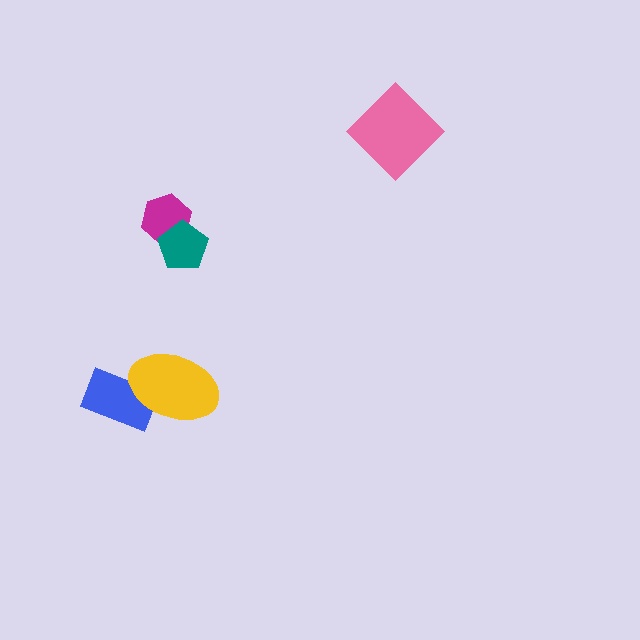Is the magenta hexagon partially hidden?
Yes, it is partially covered by another shape.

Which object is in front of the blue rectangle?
The yellow ellipse is in front of the blue rectangle.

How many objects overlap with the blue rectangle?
1 object overlaps with the blue rectangle.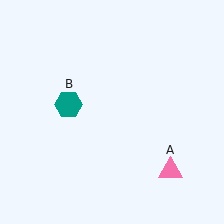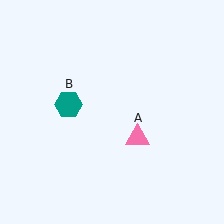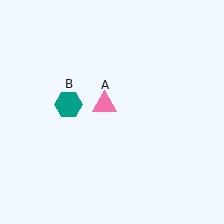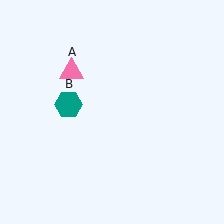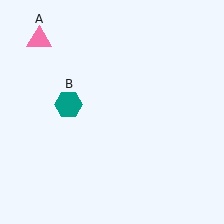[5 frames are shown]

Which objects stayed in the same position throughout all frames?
Teal hexagon (object B) remained stationary.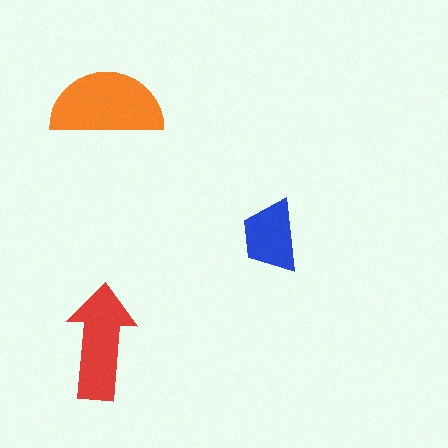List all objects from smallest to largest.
The blue trapezoid, the red arrow, the orange semicircle.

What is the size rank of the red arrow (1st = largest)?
2nd.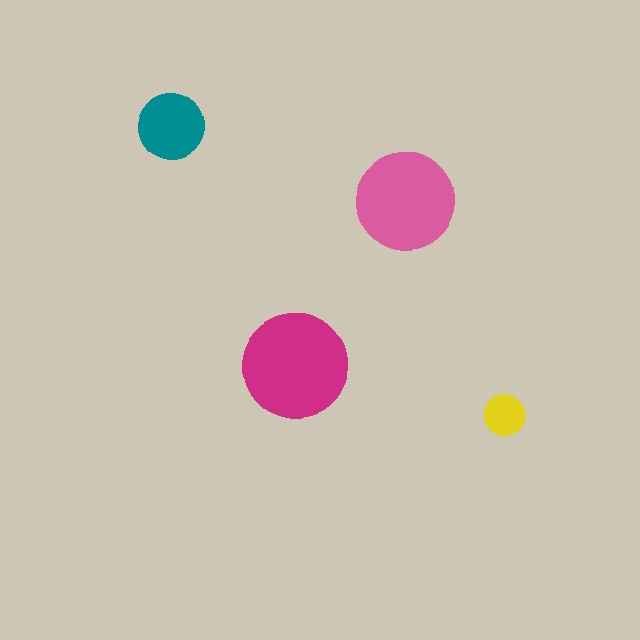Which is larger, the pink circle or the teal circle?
The pink one.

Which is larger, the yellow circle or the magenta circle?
The magenta one.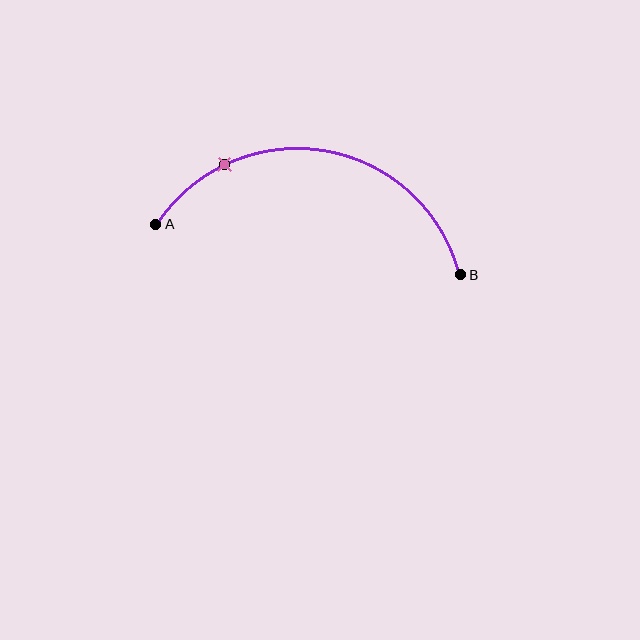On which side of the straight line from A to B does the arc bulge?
The arc bulges above the straight line connecting A and B.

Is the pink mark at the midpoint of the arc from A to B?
No. The pink mark lies on the arc but is closer to endpoint A. The arc midpoint would be at the point on the curve equidistant along the arc from both A and B.